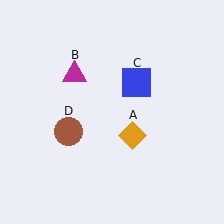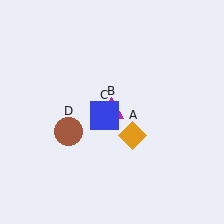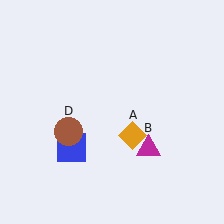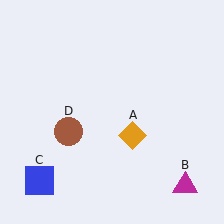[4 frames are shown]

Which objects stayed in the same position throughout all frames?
Orange diamond (object A) and brown circle (object D) remained stationary.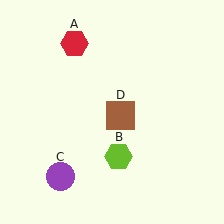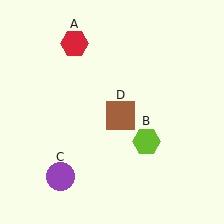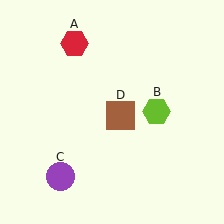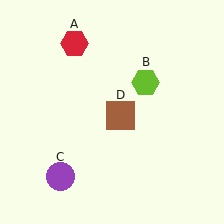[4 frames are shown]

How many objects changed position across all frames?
1 object changed position: lime hexagon (object B).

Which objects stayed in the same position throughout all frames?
Red hexagon (object A) and purple circle (object C) and brown square (object D) remained stationary.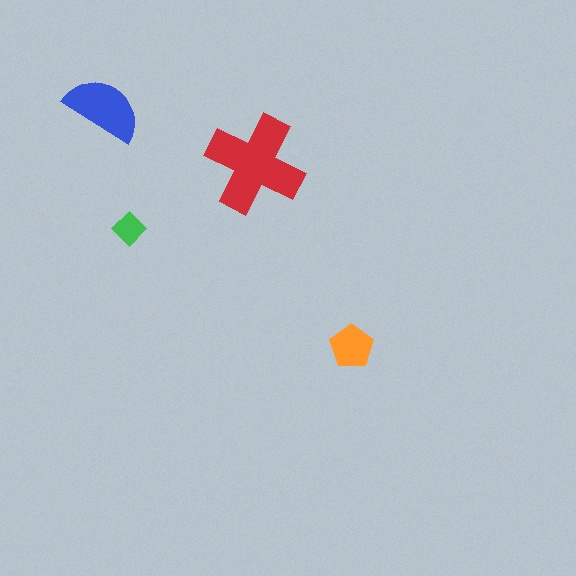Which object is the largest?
The red cross.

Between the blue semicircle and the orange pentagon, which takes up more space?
The blue semicircle.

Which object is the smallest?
The green diamond.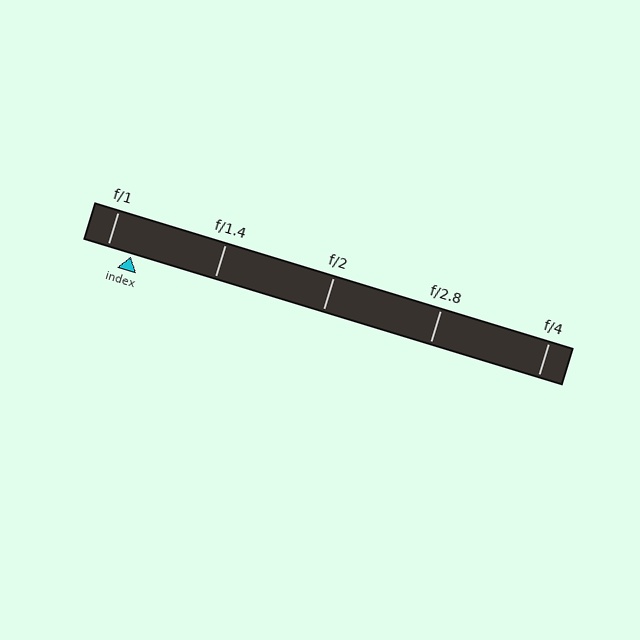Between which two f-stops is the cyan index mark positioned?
The index mark is between f/1 and f/1.4.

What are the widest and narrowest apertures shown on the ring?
The widest aperture shown is f/1 and the narrowest is f/4.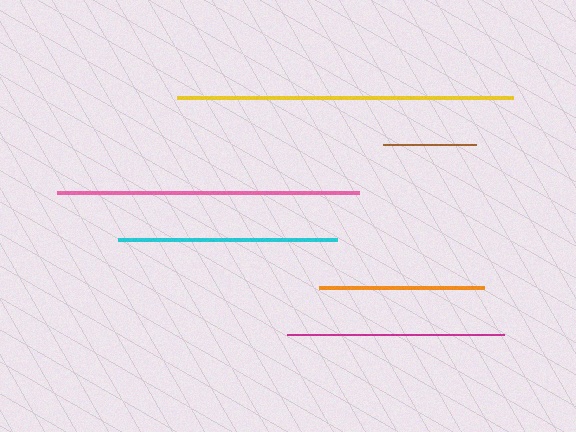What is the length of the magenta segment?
The magenta segment is approximately 217 pixels long.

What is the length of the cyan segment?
The cyan segment is approximately 218 pixels long.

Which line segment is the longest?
The yellow line is the longest at approximately 337 pixels.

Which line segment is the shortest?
The brown line is the shortest at approximately 93 pixels.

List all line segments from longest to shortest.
From longest to shortest: yellow, pink, cyan, magenta, orange, brown.